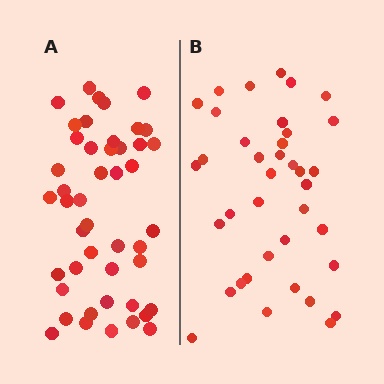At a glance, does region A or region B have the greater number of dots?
Region A (the left region) has more dots.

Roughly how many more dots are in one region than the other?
Region A has roughly 8 or so more dots than region B.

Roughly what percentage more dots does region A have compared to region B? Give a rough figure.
About 20% more.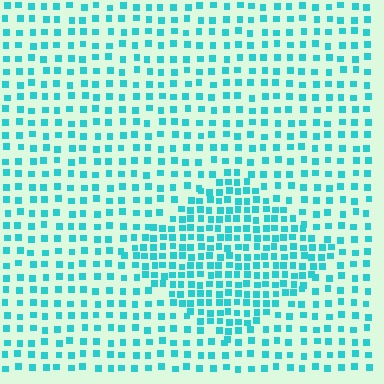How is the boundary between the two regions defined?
The boundary is defined by a change in element density (approximately 1.9x ratio). All elements are the same color, size, and shape.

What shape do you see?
I see a diamond.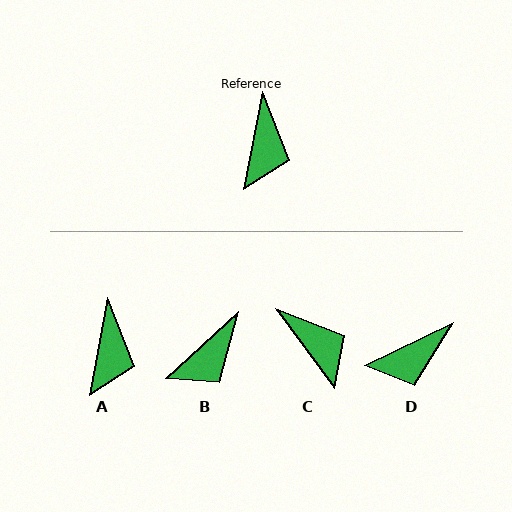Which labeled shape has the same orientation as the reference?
A.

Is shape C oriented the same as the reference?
No, it is off by about 47 degrees.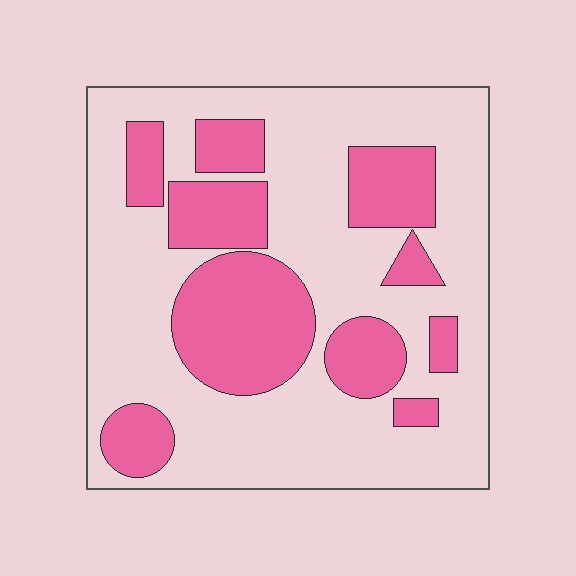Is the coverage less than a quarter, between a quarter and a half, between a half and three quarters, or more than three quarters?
Between a quarter and a half.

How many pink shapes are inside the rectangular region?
10.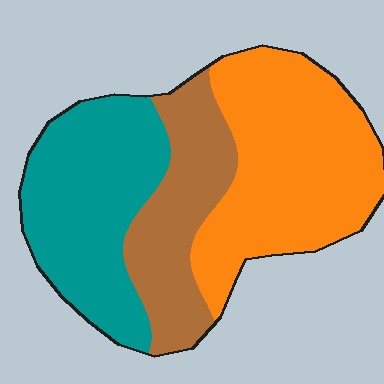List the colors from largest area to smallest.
From largest to smallest: orange, teal, brown.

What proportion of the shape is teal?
Teal covers around 35% of the shape.